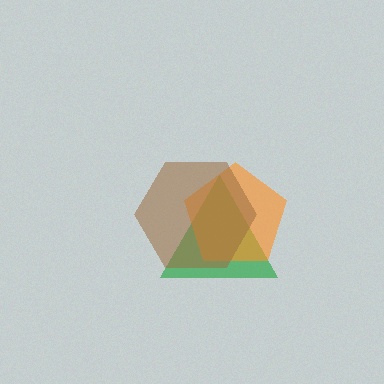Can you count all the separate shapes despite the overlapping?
Yes, there are 3 separate shapes.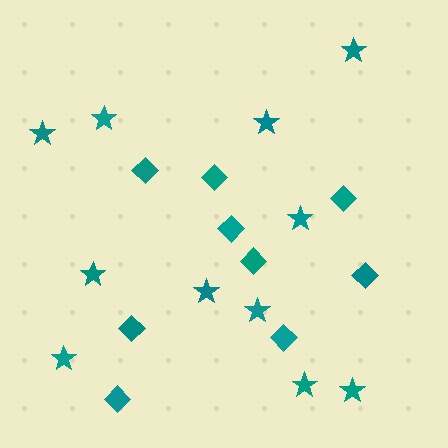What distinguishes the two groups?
There are 2 groups: one group of stars (11) and one group of diamonds (9).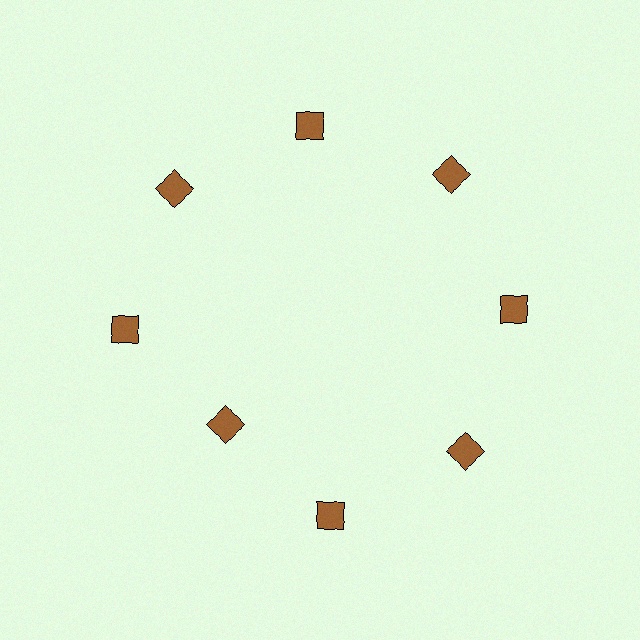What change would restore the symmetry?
The symmetry would be restored by moving it outward, back onto the ring so that all 8 diamonds sit at equal angles and equal distance from the center.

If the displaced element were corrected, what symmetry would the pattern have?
It would have 8-fold rotational symmetry — the pattern would map onto itself every 45 degrees.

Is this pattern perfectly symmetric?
No. The 8 brown diamonds are arranged in a ring, but one element near the 8 o'clock position is pulled inward toward the center, breaking the 8-fold rotational symmetry.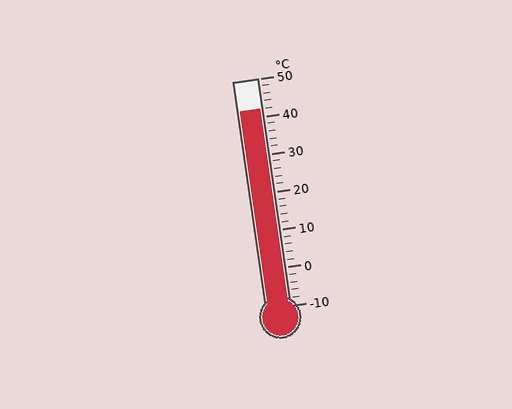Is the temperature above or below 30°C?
The temperature is above 30°C.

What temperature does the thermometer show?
The thermometer shows approximately 42°C.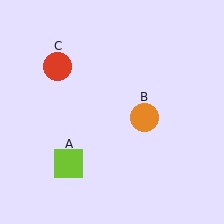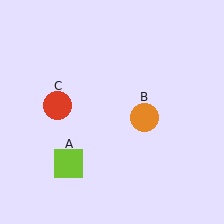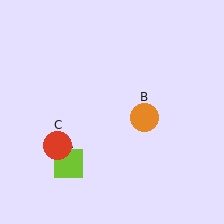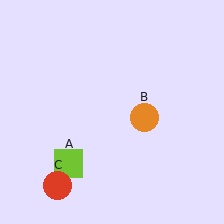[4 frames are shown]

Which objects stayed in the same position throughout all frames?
Lime square (object A) and orange circle (object B) remained stationary.